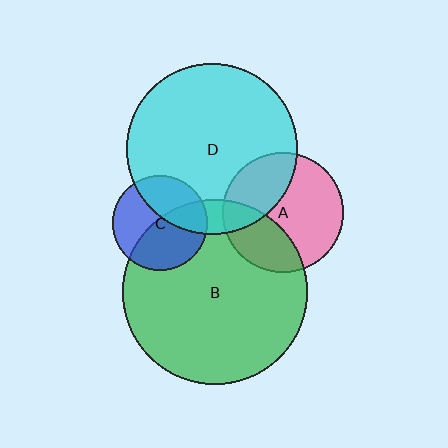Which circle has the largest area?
Circle B (green).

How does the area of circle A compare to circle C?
Approximately 1.6 times.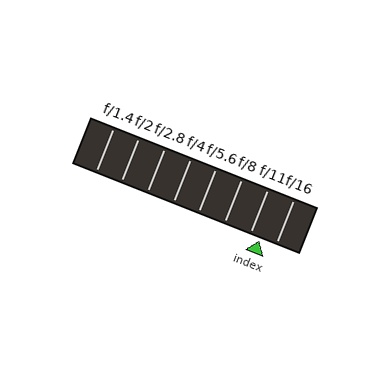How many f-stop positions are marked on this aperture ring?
There are 8 f-stop positions marked.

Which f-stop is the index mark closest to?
The index mark is closest to f/11.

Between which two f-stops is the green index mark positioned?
The index mark is between f/11 and f/16.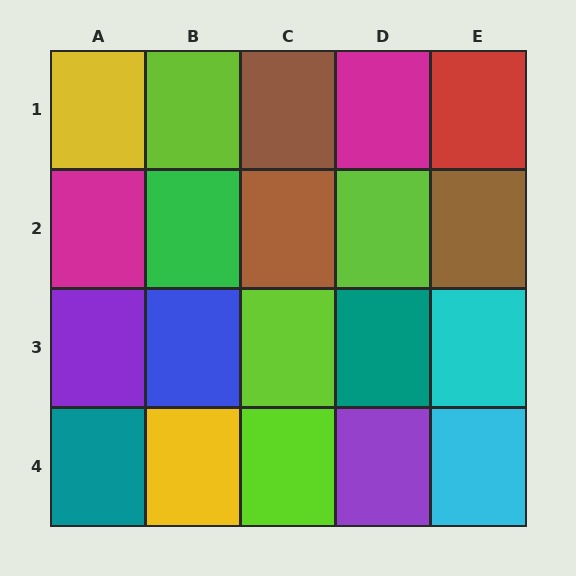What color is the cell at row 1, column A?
Yellow.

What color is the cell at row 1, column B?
Lime.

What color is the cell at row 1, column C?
Brown.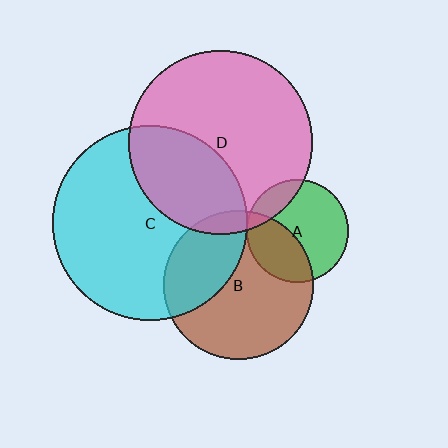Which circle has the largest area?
Circle C (cyan).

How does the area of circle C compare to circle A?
Approximately 3.6 times.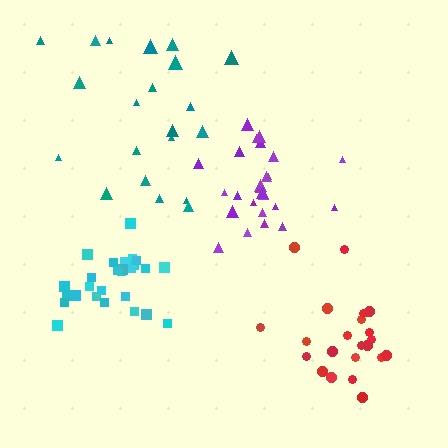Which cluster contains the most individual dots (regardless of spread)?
Cyan (27).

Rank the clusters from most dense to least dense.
cyan, purple, red, teal.